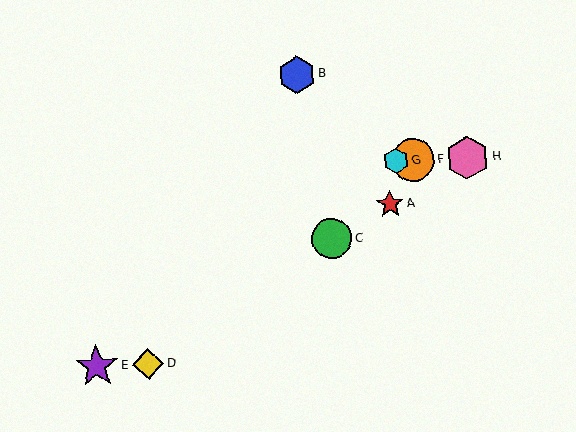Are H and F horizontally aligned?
Yes, both are at y≈158.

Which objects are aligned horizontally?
Objects F, G, H are aligned horizontally.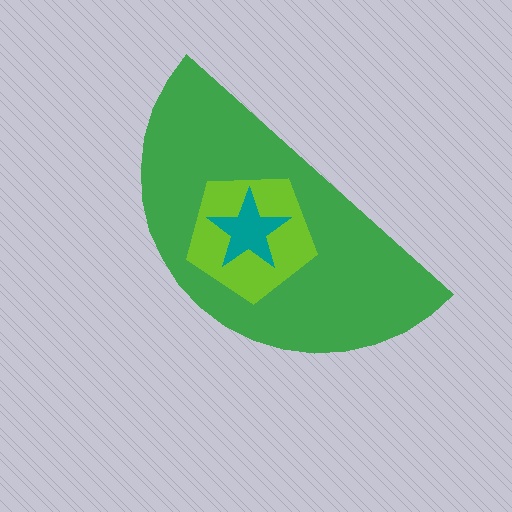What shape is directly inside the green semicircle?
The lime pentagon.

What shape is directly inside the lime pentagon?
The teal star.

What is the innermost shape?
The teal star.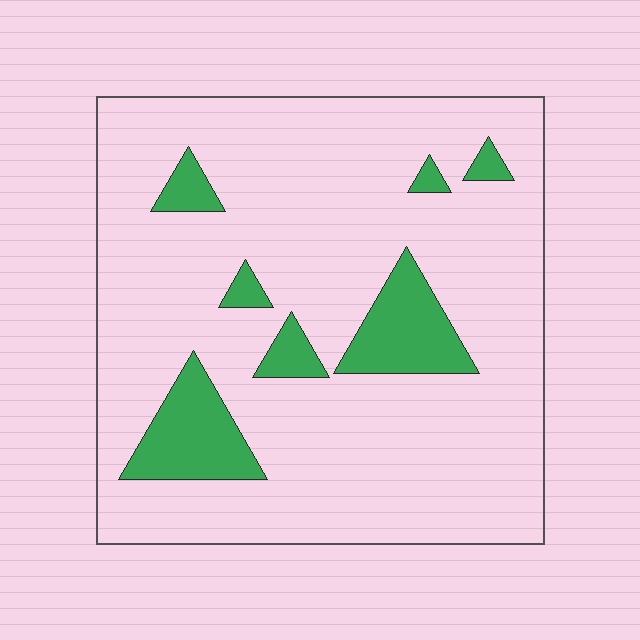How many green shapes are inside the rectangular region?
7.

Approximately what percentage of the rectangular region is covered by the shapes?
Approximately 15%.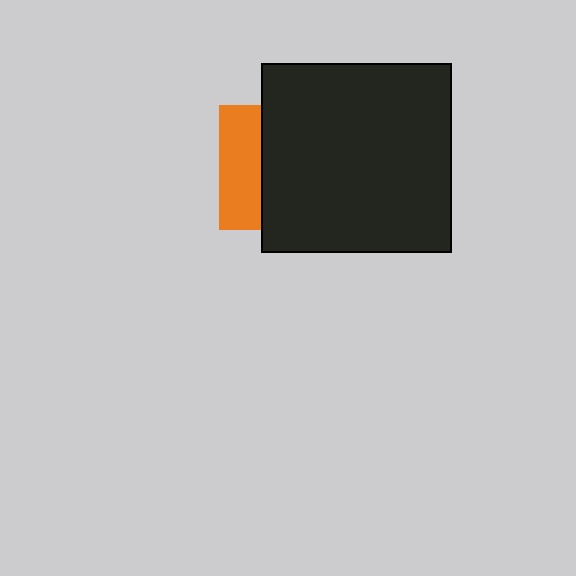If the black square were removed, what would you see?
You would see the complete orange square.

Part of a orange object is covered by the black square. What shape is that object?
It is a square.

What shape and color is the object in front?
The object in front is a black square.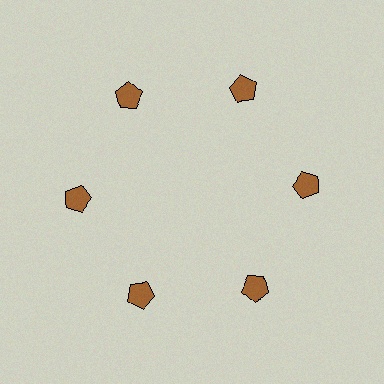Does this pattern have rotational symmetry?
Yes, this pattern has 6-fold rotational symmetry. It looks the same after rotating 60 degrees around the center.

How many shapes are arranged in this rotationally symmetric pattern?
There are 6 shapes, arranged in 6 groups of 1.